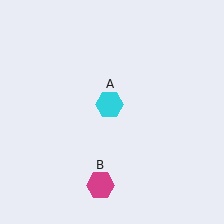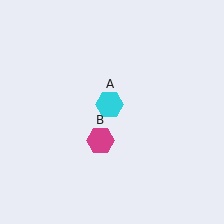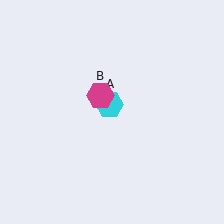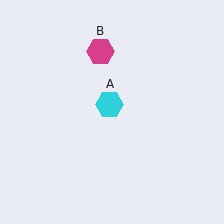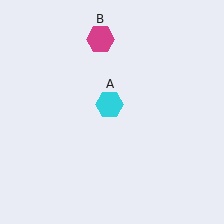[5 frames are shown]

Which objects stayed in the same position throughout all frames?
Cyan hexagon (object A) remained stationary.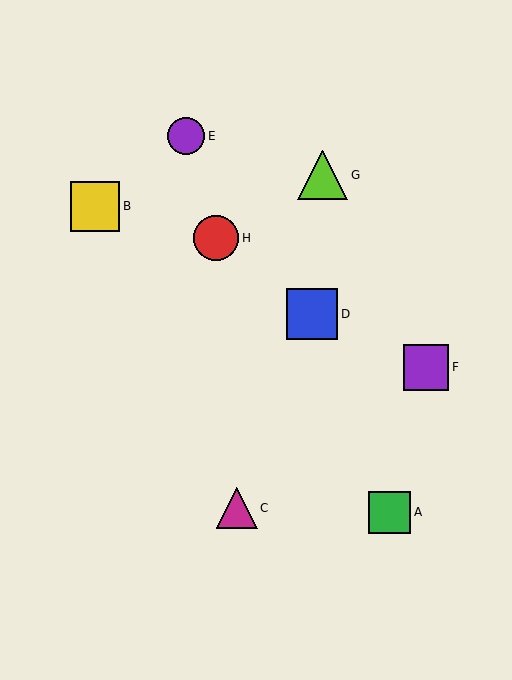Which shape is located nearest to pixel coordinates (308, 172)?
The lime triangle (labeled G) at (323, 175) is nearest to that location.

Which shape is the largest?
The blue square (labeled D) is the largest.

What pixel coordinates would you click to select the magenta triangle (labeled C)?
Click at (237, 508) to select the magenta triangle C.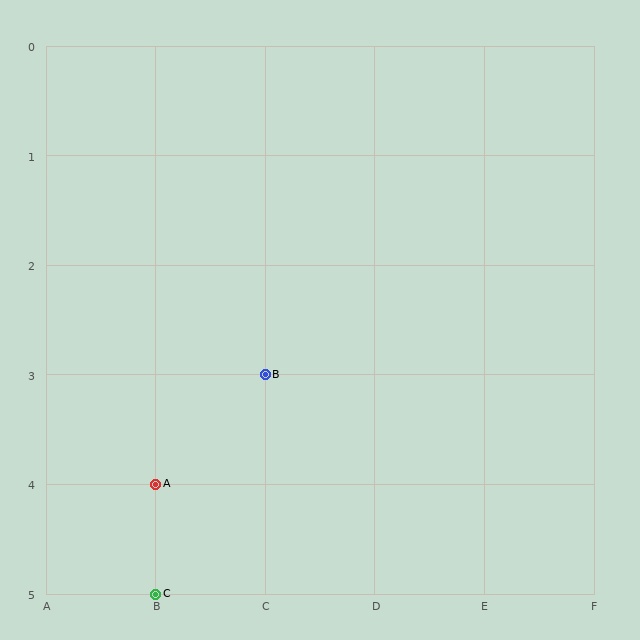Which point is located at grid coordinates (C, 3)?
Point B is at (C, 3).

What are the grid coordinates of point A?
Point A is at grid coordinates (B, 4).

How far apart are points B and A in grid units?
Points B and A are 1 column and 1 row apart (about 1.4 grid units diagonally).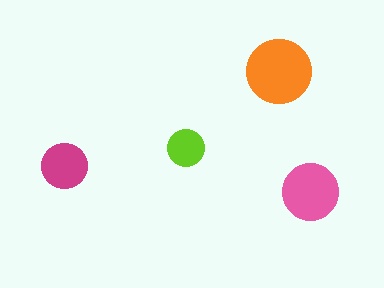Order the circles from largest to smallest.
the orange one, the pink one, the magenta one, the lime one.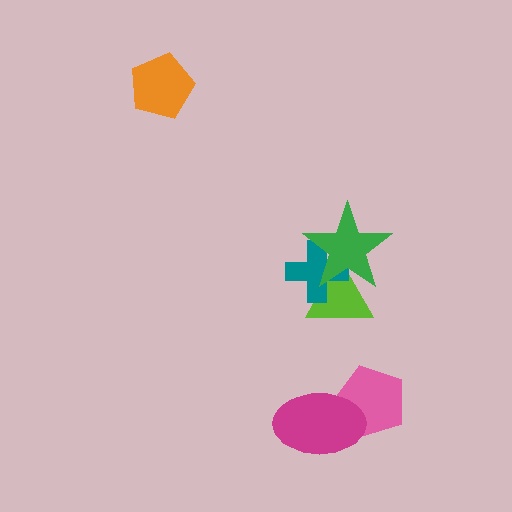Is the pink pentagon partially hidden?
Yes, it is partially covered by another shape.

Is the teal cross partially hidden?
Yes, it is partially covered by another shape.